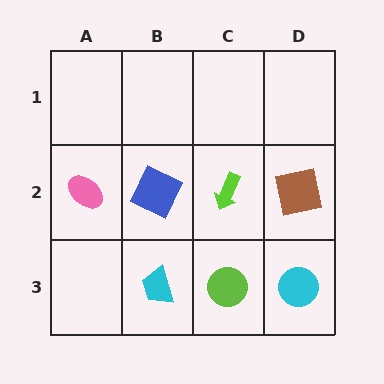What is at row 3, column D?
A cyan circle.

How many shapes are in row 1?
0 shapes.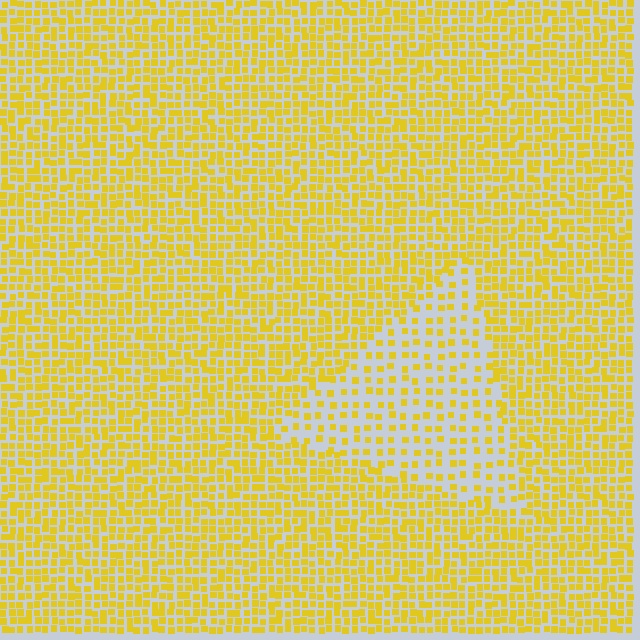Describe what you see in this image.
The image contains small yellow elements arranged at two different densities. A triangle-shaped region is visible where the elements are less densely packed than the surrounding area.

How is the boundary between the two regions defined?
The boundary is defined by a change in element density (approximately 2.1x ratio). All elements are the same color, size, and shape.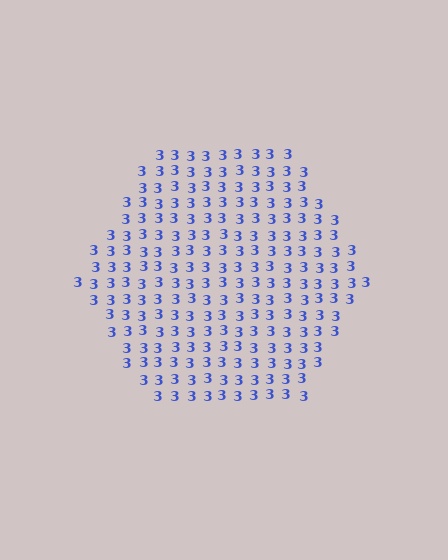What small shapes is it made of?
It is made of small digit 3's.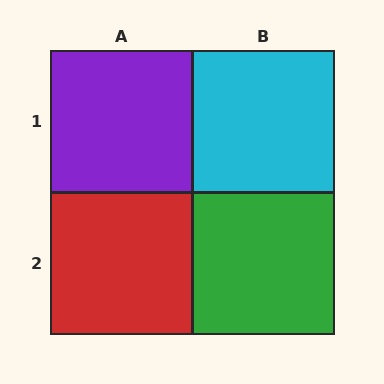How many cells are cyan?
1 cell is cyan.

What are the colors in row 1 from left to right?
Purple, cyan.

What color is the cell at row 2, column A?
Red.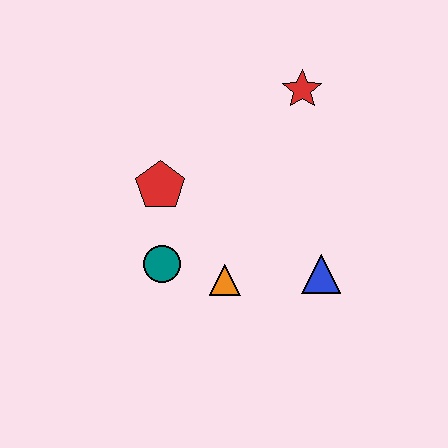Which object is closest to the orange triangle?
The teal circle is closest to the orange triangle.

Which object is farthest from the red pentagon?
The blue triangle is farthest from the red pentagon.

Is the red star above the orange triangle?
Yes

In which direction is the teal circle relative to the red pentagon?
The teal circle is below the red pentagon.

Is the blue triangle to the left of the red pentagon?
No